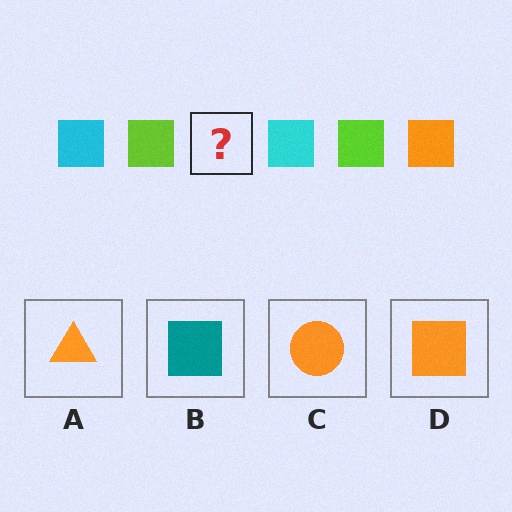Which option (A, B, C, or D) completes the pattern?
D.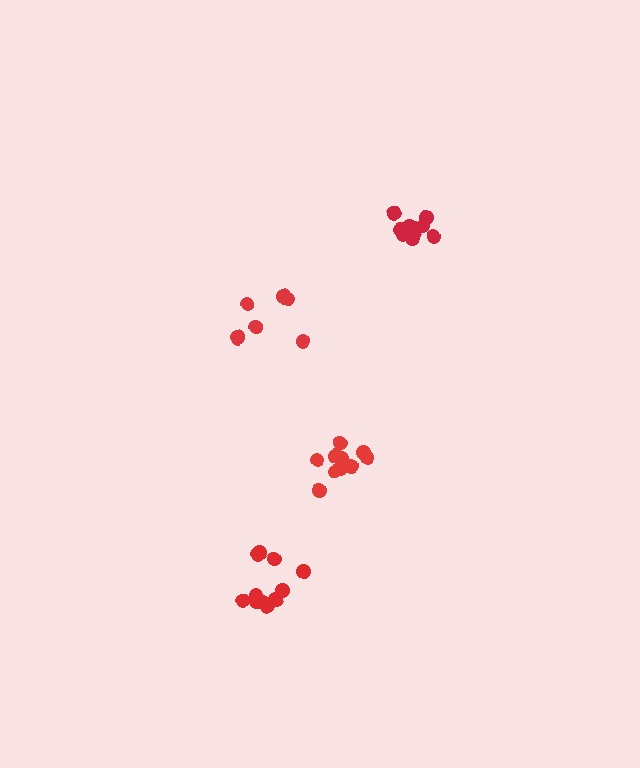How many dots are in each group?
Group 1: 7 dots, Group 2: 10 dots, Group 3: 11 dots, Group 4: 10 dots (38 total).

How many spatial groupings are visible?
There are 4 spatial groupings.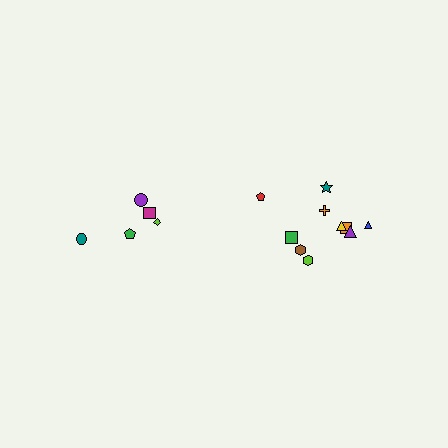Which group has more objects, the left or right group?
The right group.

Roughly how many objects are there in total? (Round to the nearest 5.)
Roughly 15 objects in total.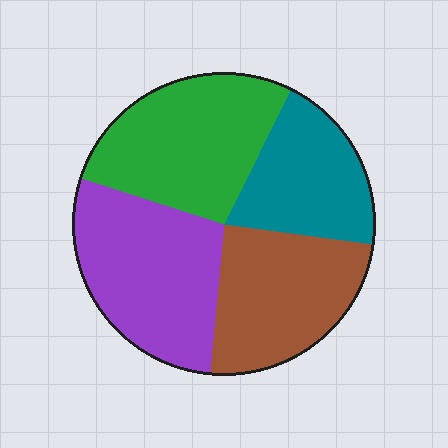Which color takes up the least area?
Teal, at roughly 20%.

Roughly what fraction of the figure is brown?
Brown takes up about one quarter (1/4) of the figure.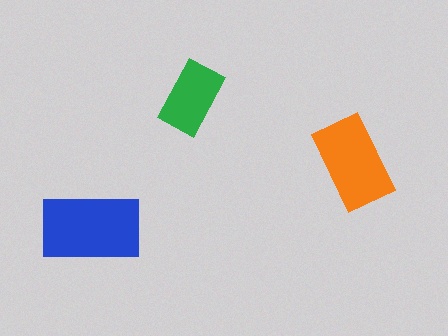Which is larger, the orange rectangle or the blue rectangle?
The blue one.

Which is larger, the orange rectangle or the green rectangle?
The orange one.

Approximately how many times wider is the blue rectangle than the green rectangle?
About 1.5 times wider.